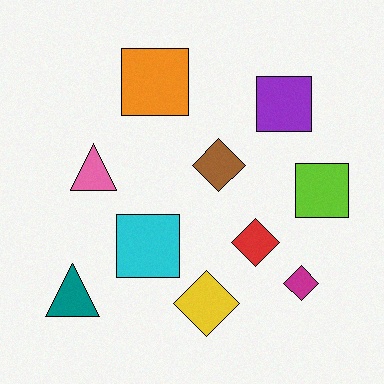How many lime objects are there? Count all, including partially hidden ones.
There is 1 lime object.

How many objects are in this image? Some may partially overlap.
There are 10 objects.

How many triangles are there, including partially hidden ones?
There are 2 triangles.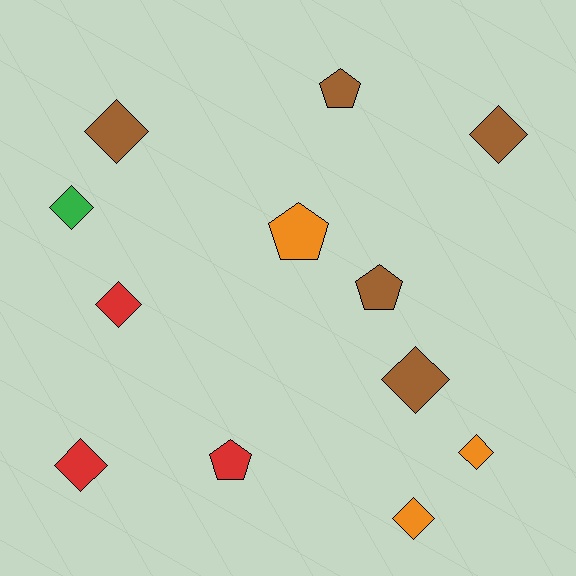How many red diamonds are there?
There are 2 red diamonds.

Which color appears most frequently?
Brown, with 5 objects.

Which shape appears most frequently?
Diamond, with 8 objects.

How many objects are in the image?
There are 12 objects.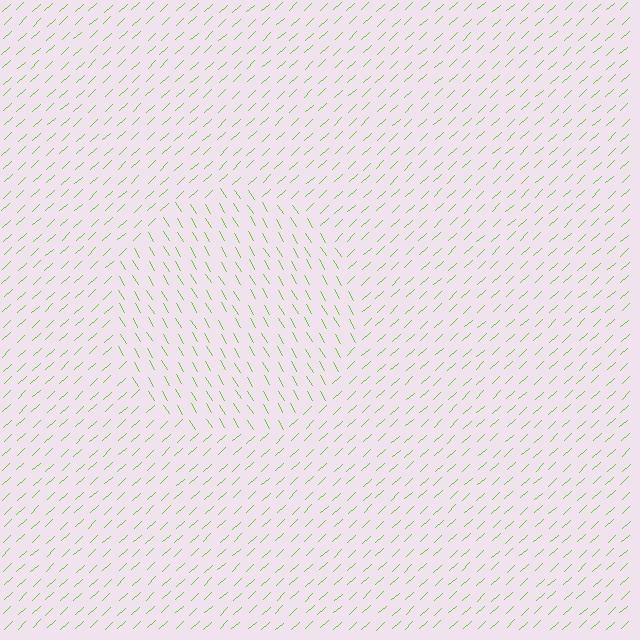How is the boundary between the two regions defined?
The boundary is defined purely by a change in line orientation (approximately 78 degrees difference). All lines are the same color and thickness.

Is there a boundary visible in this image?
Yes, there is a texture boundary formed by a change in line orientation.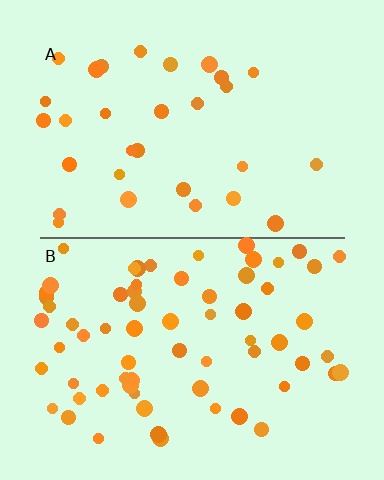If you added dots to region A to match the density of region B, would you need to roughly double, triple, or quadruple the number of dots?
Approximately double.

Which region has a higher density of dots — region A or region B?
B (the bottom).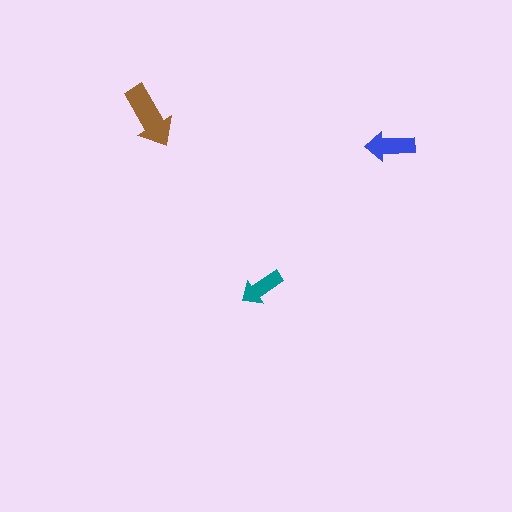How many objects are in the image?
There are 3 objects in the image.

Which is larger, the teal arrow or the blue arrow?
The blue one.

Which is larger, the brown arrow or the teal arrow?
The brown one.